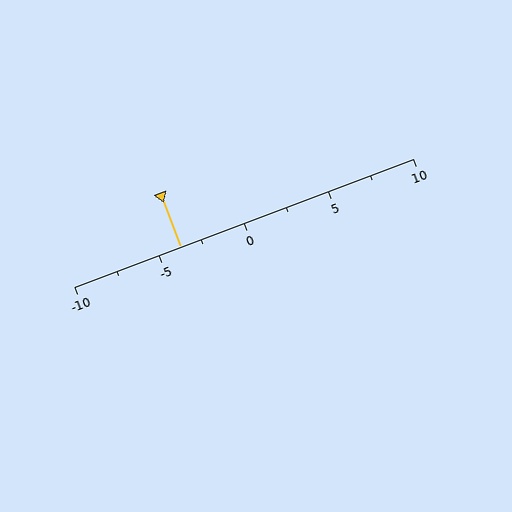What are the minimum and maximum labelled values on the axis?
The axis runs from -10 to 10.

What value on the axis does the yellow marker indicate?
The marker indicates approximately -3.8.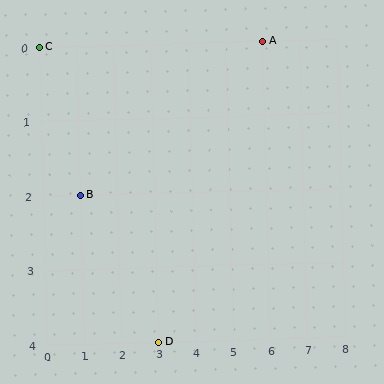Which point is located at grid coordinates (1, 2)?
Point B is at (1, 2).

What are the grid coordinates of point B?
Point B is at grid coordinates (1, 2).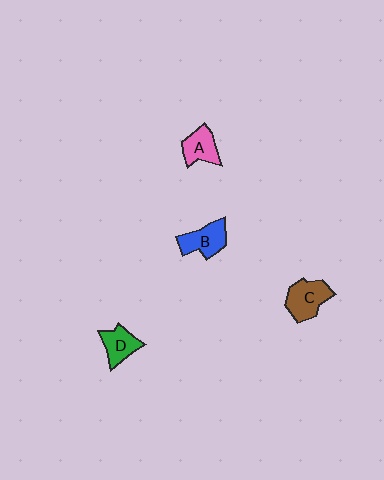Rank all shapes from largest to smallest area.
From largest to smallest: C (brown), B (blue), A (pink), D (green).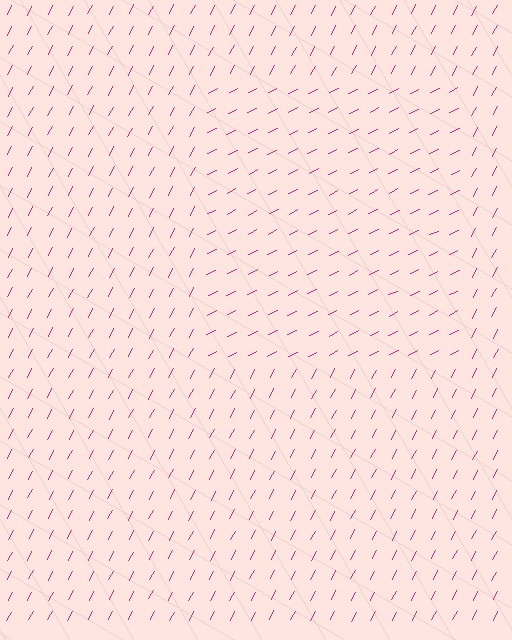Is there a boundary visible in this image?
Yes, there is a texture boundary formed by a change in line orientation.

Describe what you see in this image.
The image is filled with small magenta line segments. A rectangle region in the image has lines oriented differently from the surrounding lines, creating a visible texture boundary.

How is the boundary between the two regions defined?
The boundary is defined purely by a change in line orientation (approximately 37 degrees difference). All lines are the same color and thickness.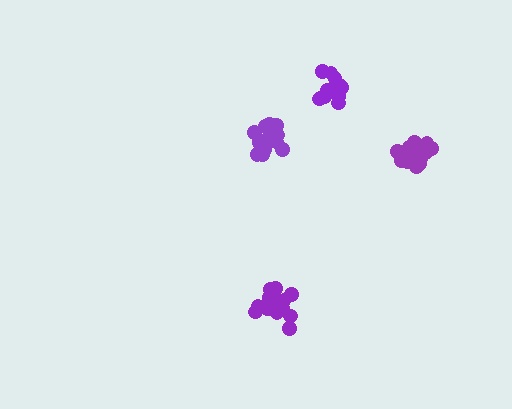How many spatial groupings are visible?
There are 4 spatial groupings.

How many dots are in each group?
Group 1: 19 dots, Group 2: 15 dots, Group 3: 19 dots, Group 4: 19 dots (72 total).